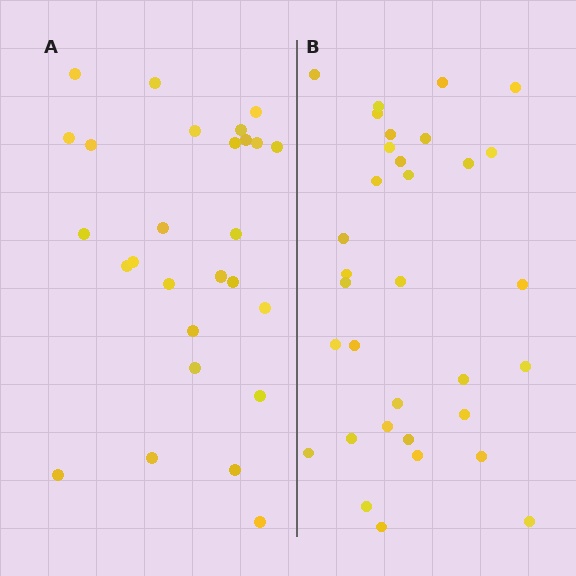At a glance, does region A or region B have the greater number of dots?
Region B (the right region) has more dots.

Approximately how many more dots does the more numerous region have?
Region B has about 6 more dots than region A.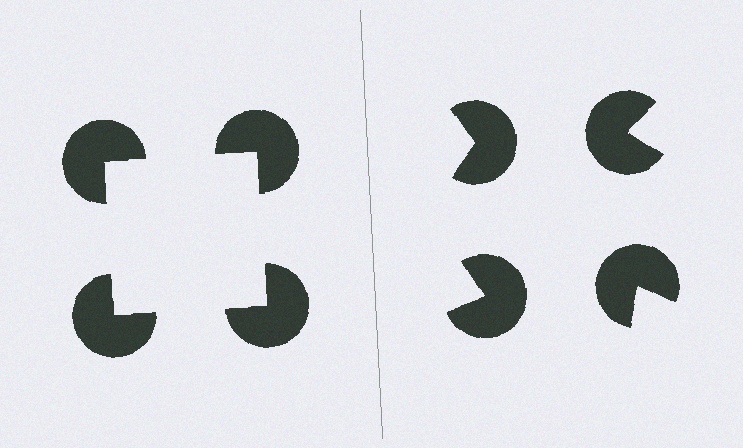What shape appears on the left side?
An illusory square.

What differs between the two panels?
The pac-man discs are positioned identically on both sides; only the wedge orientations differ. On the left they align to a square; on the right they are misaligned.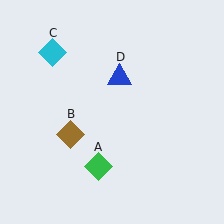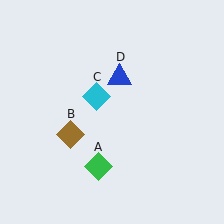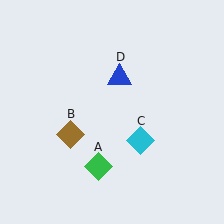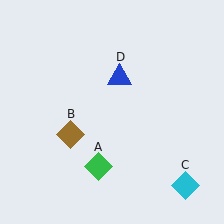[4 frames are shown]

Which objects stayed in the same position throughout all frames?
Green diamond (object A) and brown diamond (object B) and blue triangle (object D) remained stationary.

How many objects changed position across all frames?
1 object changed position: cyan diamond (object C).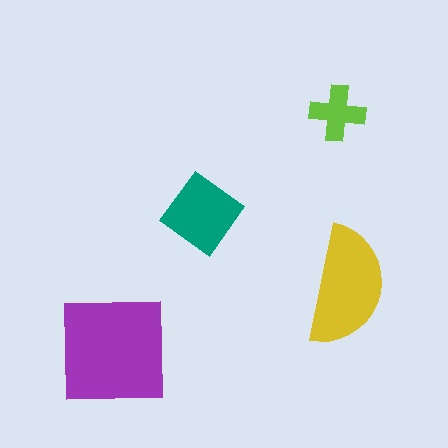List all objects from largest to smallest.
The purple square, the yellow semicircle, the teal diamond, the lime cross.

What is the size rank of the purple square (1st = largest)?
1st.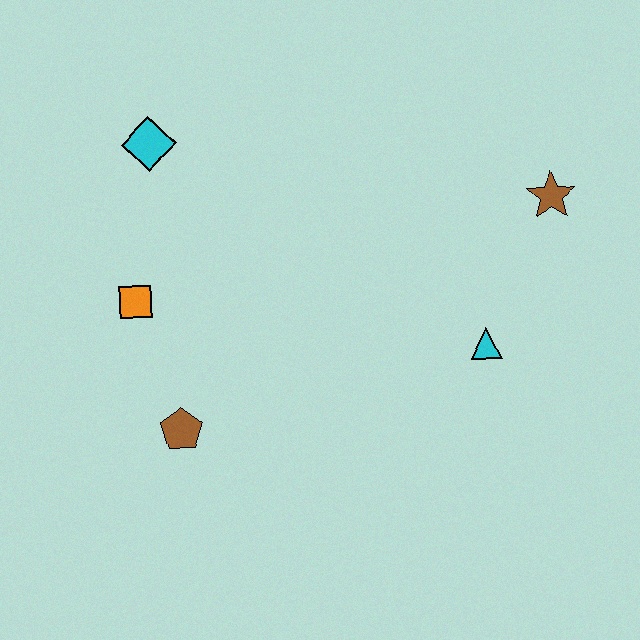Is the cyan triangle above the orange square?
No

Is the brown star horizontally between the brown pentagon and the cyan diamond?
No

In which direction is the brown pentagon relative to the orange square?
The brown pentagon is below the orange square.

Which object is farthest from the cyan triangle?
The cyan diamond is farthest from the cyan triangle.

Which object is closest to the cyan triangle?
The brown star is closest to the cyan triangle.